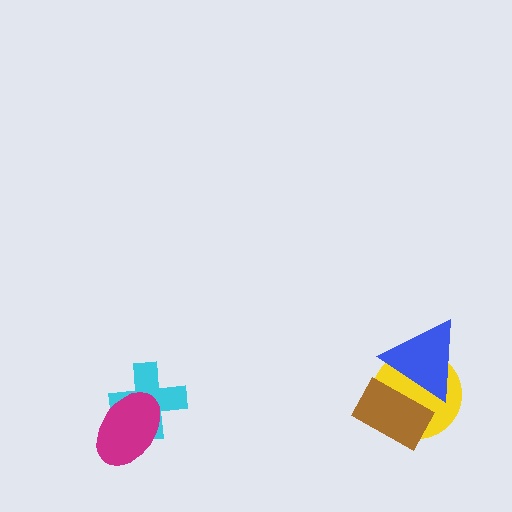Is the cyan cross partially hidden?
Yes, it is partially covered by another shape.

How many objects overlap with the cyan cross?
1 object overlaps with the cyan cross.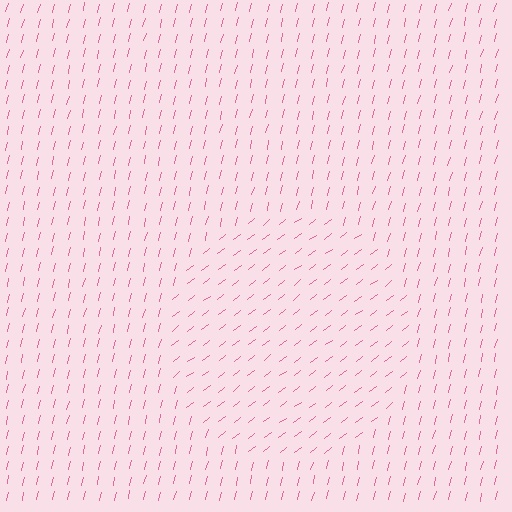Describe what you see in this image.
The image is filled with small pink line segments. A circle region in the image has lines oriented differently from the surrounding lines, creating a visible texture boundary.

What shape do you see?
I see a circle.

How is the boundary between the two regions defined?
The boundary is defined purely by a change in line orientation (approximately 39 degrees difference). All lines are the same color and thickness.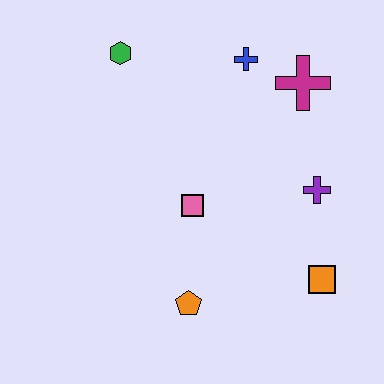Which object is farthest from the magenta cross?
The orange pentagon is farthest from the magenta cross.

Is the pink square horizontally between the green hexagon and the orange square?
Yes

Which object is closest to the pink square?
The orange pentagon is closest to the pink square.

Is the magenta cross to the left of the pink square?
No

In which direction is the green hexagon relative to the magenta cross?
The green hexagon is to the left of the magenta cross.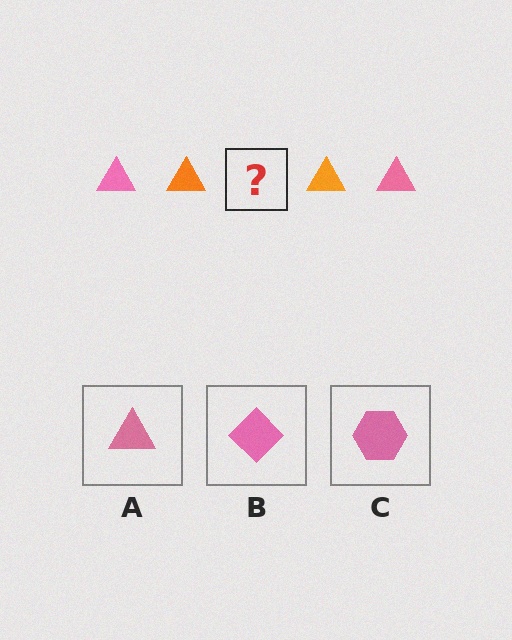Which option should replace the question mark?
Option A.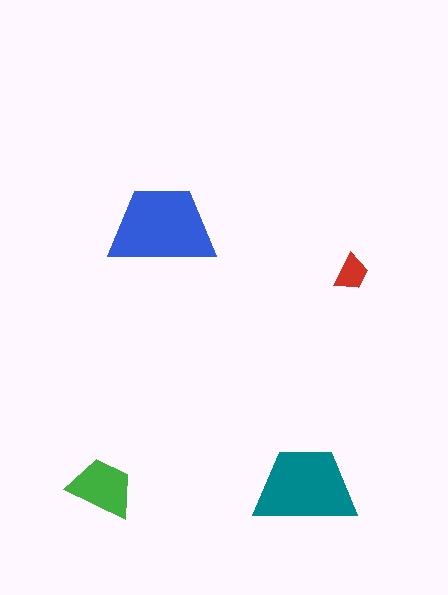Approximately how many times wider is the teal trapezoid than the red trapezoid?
About 2.5 times wider.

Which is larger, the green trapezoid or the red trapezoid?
The green one.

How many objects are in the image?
There are 4 objects in the image.